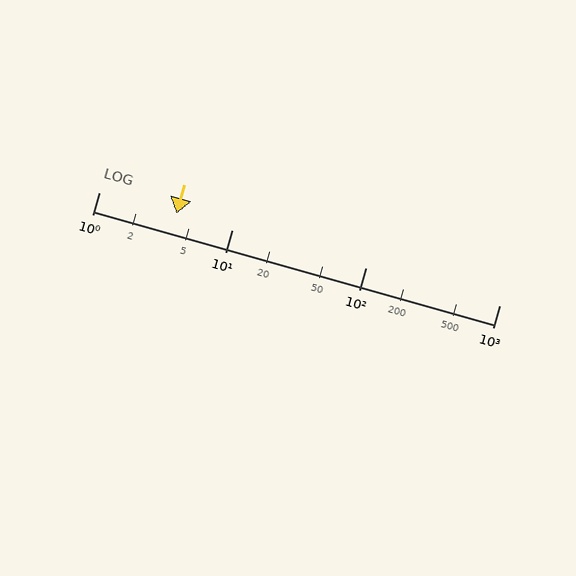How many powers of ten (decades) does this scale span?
The scale spans 3 decades, from 1 to 1000.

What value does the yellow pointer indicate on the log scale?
The pointer indicates approximately 3.8.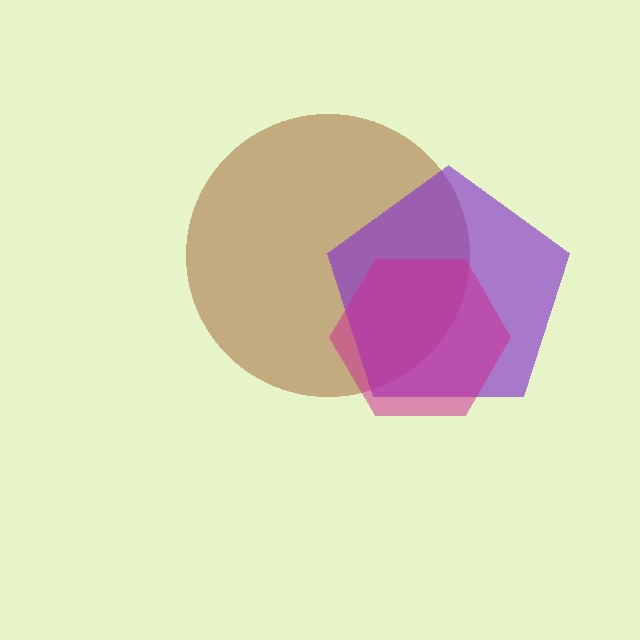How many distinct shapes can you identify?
There are 3 distinct shapes: a brown circle, a purple pentagon, a magenta hexagon.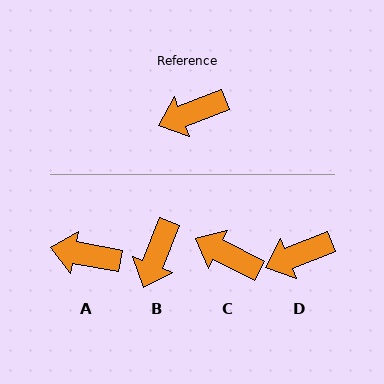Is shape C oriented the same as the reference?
No, it is off by about 49 degrees.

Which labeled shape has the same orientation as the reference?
D.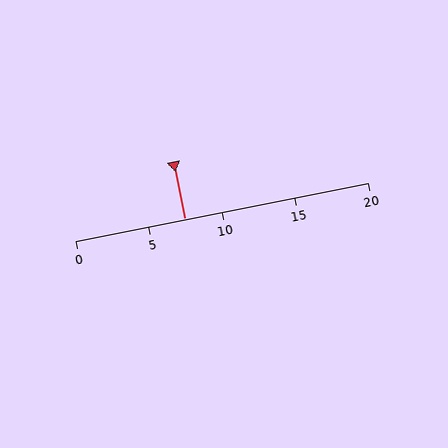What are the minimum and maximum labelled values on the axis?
The axis runs from 0 to 20.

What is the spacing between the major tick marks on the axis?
The major ticks are spaced 5 apart.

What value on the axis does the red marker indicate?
The marker indicates approximately 7.5.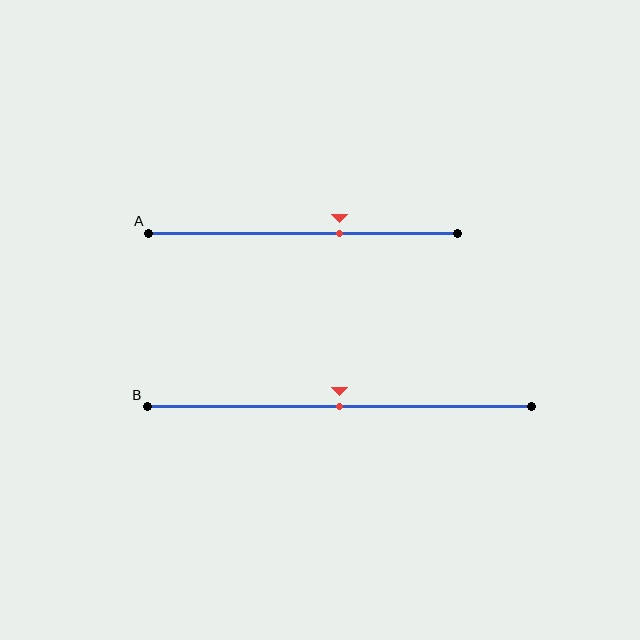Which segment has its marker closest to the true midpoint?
Segment B has its marker closest to the true midpoint.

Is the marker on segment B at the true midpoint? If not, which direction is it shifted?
Yes, the marker on segment B is at the true midpoint.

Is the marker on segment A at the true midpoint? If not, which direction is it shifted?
No, the marker on segment A is shifted to the right by about 12% of the segment length.